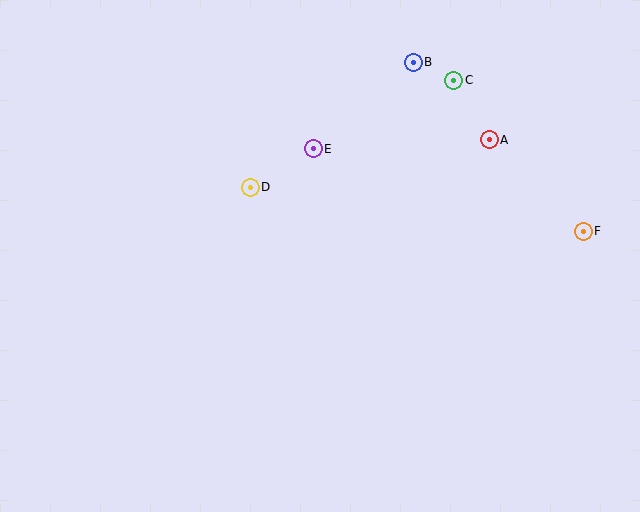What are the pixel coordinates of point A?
Point A is at (489, 140).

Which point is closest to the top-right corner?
Point C is closest to the top-right corner.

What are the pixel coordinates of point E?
Point E is at (313, 149).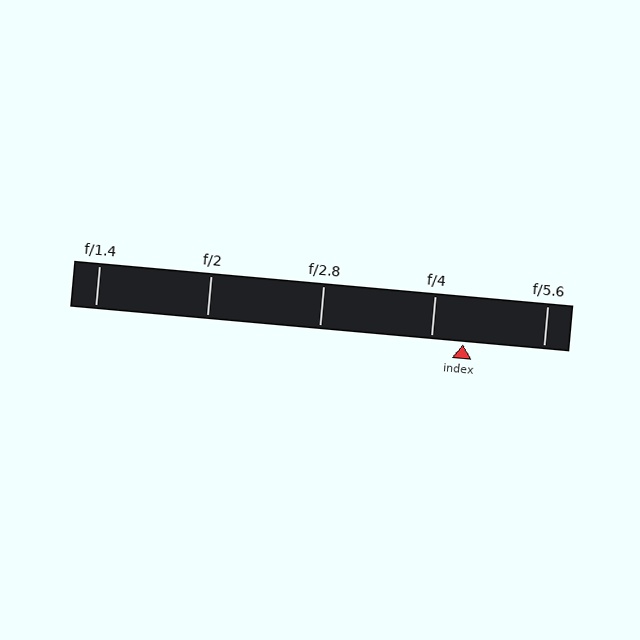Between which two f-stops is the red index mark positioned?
The index mark is between f/4 and f/5.6.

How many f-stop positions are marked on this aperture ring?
There are 5 f-stop positions marked.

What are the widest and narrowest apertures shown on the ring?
The widest aperture shown is f/1.4 and the narrowest is f/5.6.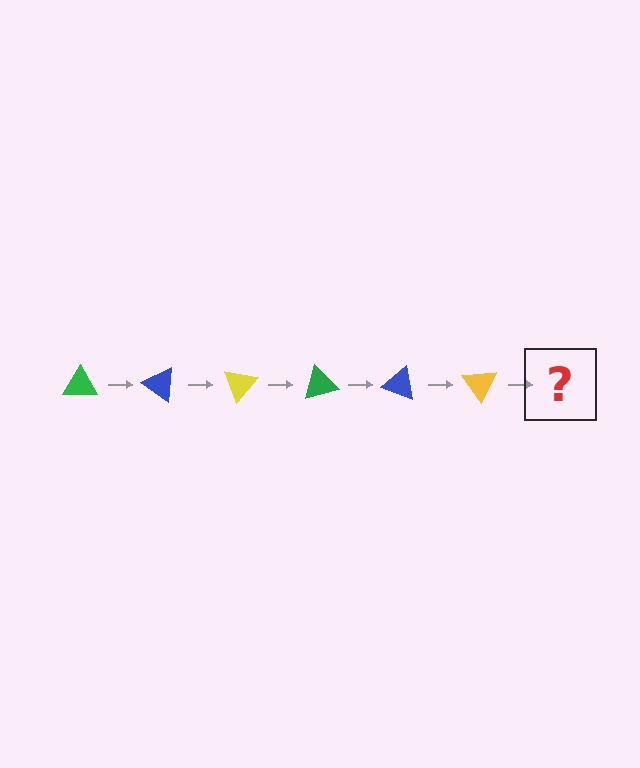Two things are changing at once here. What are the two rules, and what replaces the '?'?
The two rules are that it rotates 35 degrees each step and the color cycles through green, blue, and yellow. The '?' should be a green triangle, rotated 210 degrees from the start.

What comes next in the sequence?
The next element should be a green triangle, rotated 210 degrees from the start.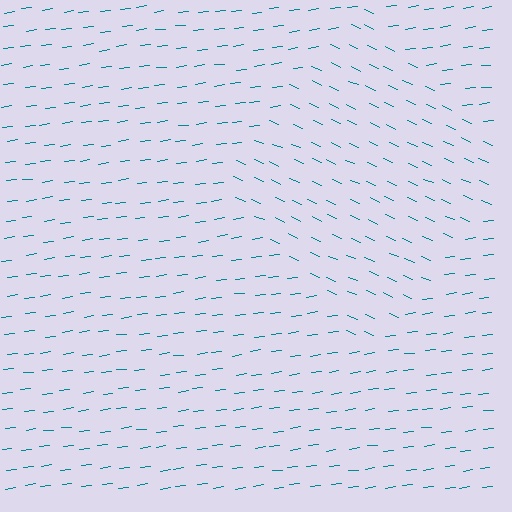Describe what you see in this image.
The image is filled with small teal line segments. A diamond region in the image has lines oriented differently from the surrounding lines, creating a visible texture boundary.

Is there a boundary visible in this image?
Yes, there is a texture boundary formed by a change in line orientation.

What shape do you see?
I see a diamond.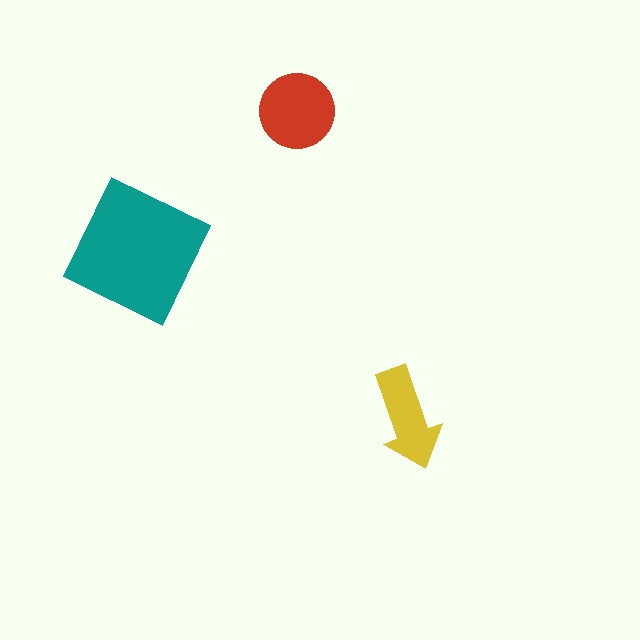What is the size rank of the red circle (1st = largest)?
2nd.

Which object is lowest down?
The yellow arrow is bottommost.